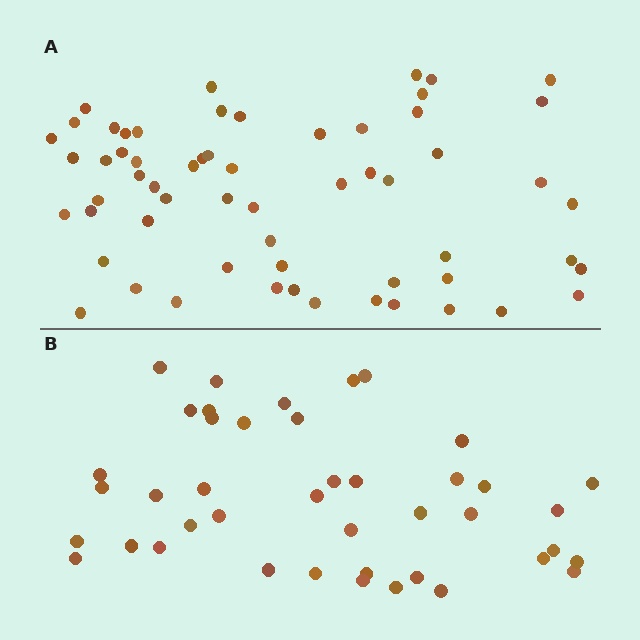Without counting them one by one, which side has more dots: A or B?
Region A (the top region) has more dots.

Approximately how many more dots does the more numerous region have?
Region A has approximately 20 more dots than region B.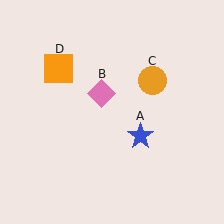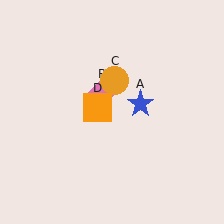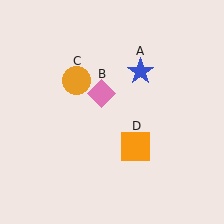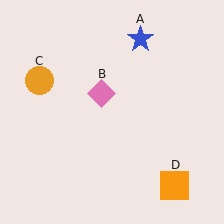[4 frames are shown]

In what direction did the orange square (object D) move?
The orange square (object D) moved down and to the right.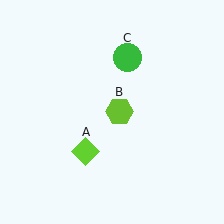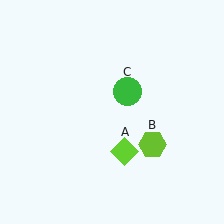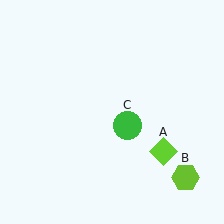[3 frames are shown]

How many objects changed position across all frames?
3 objects changed position: lime diamond (object A), lime hexagon (object B), green circle (object C).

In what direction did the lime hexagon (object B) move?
The lime hexagon (object B) moved down and to the right.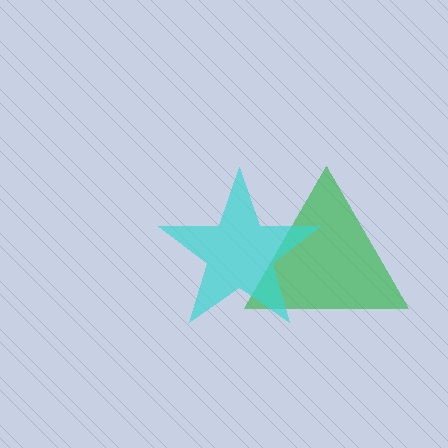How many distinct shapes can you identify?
There are 2 distinct shapes: a green triangle, a cyan star.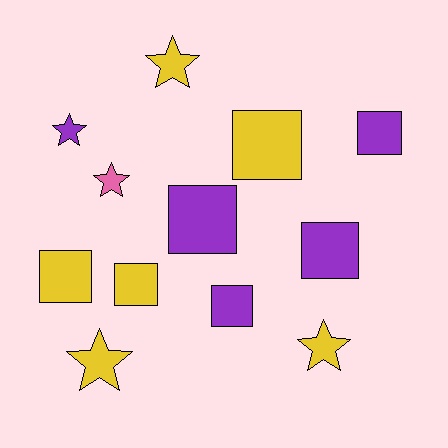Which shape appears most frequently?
Square, with 7 objects.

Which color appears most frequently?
Yellow, with 6 objects.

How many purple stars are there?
There is 1 purple star.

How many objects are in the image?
There are 12 objects.